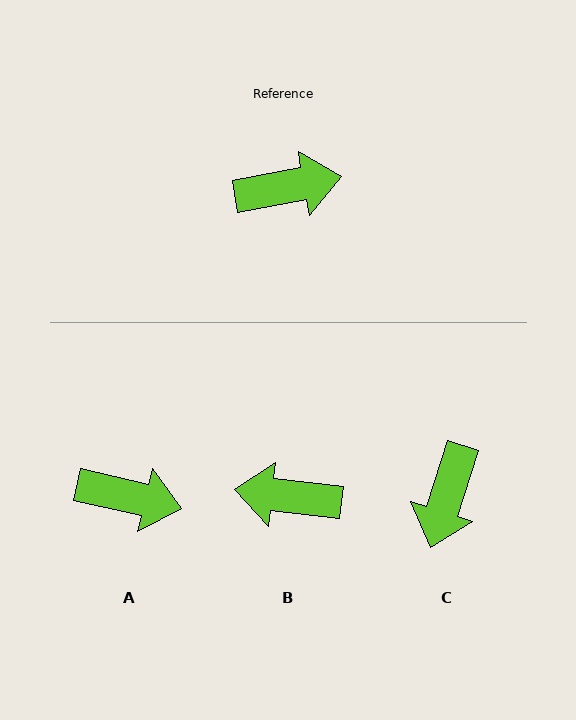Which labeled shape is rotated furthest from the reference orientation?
B, about 163 degrees away.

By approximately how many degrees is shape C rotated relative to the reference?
Approximately 118 degrees clockwise.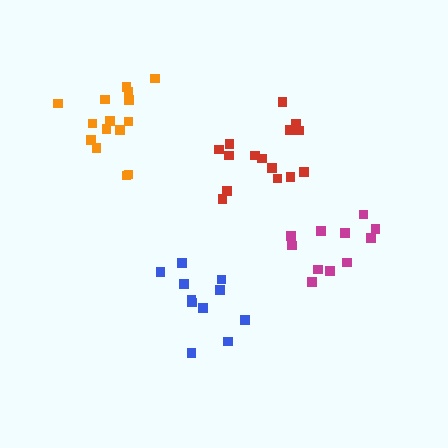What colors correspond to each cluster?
The clusters are colored: red, blue, magenta, orange.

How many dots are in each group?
Group 1: 15 dots, Group 2: 11 dots, Group 3: 11 dots, Group 4: 15 dots (52 total).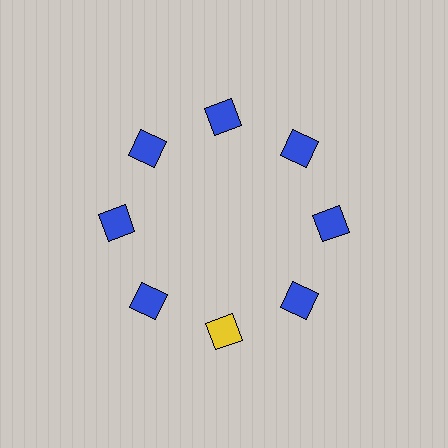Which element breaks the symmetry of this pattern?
The yellow square at roughly the 6 o'clock position breaks the symmetry. All other shapes are blue squares.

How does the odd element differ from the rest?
It has a different color: yellow instead of blue.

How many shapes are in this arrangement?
There are 8 shapes arranged in a ring pattern.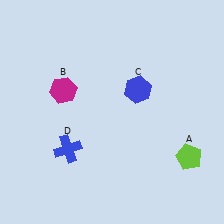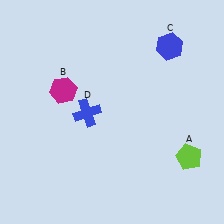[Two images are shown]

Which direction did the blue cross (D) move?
The blue cross (D) moved up.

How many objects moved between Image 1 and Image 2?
2 objects moved between the two images.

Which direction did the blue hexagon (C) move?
The blue hexagon (C) moved up.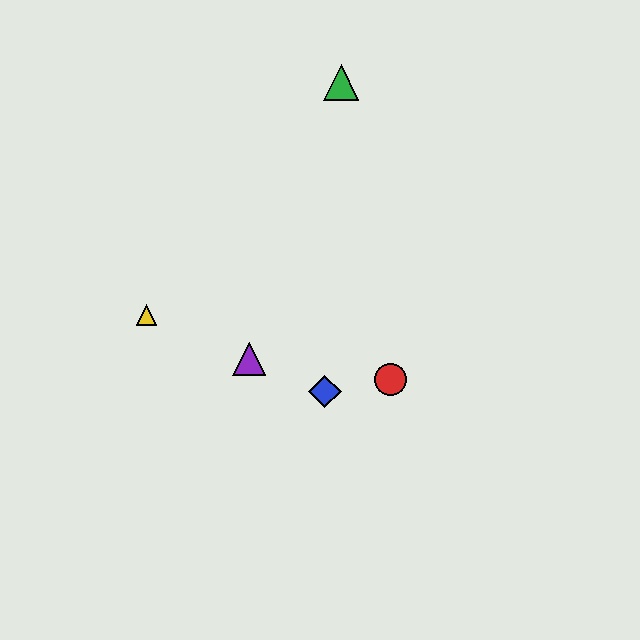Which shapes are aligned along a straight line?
The blue diamond, the yellow triangle, the purple triangle are aligned along a straight line.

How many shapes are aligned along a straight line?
3 shapes (the blue diamond, the yellow triangle, the purple triangle) are aligned along a straight line.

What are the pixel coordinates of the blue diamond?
The blue diamond is at (325, 392).